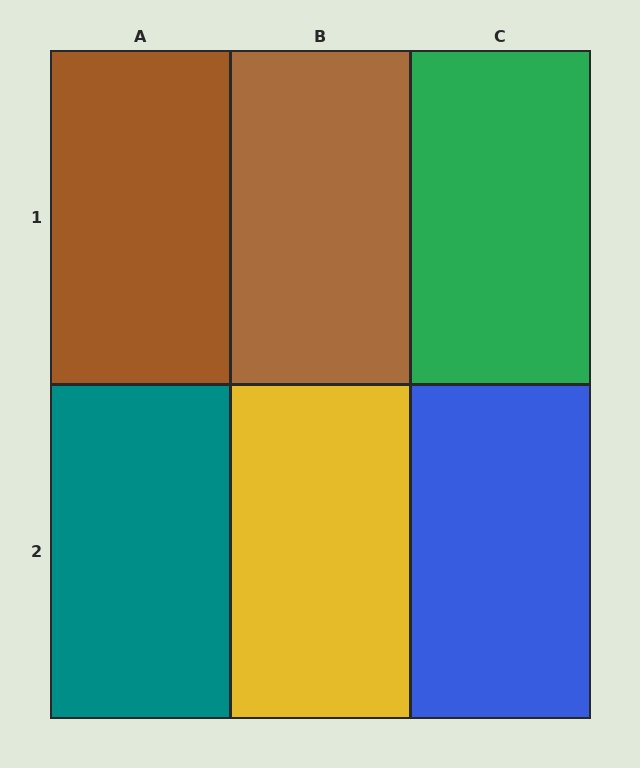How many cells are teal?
1 cell is teal.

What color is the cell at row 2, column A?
Teal.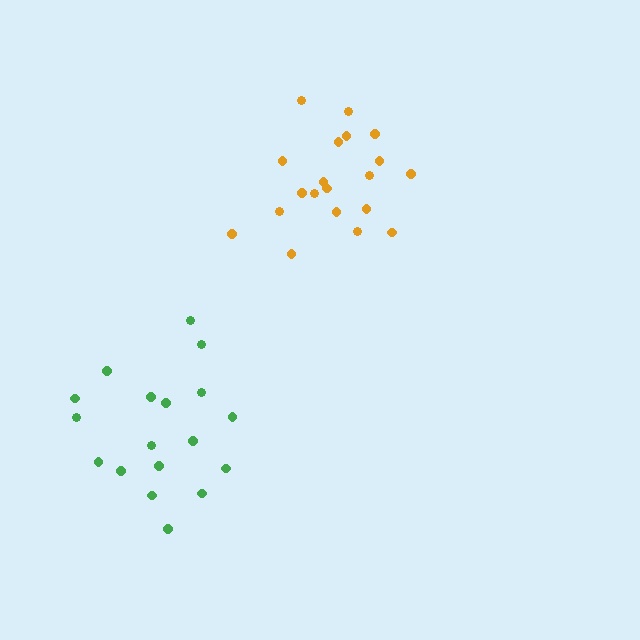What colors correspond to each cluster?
The clusters are colored: orange, green.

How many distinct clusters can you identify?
There are 2 distinct clusters.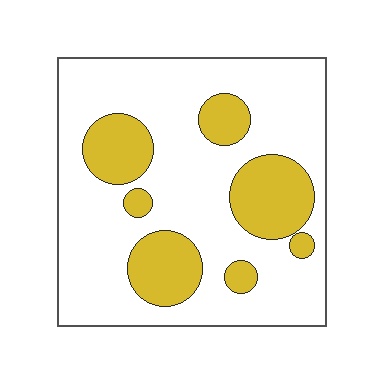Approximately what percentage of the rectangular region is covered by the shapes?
Approximately 25%.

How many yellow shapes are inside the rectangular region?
7.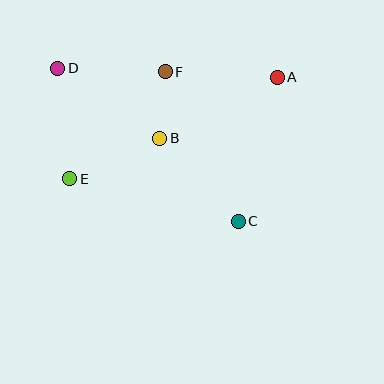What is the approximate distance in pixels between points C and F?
The distance between C and F is approximately 166 pixels.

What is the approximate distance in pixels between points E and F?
The distance between E and F is approximately 144 pixels.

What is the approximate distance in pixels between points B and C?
The distance between B and C is approximately 114 pixels.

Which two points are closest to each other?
Points B and F are closest to each other.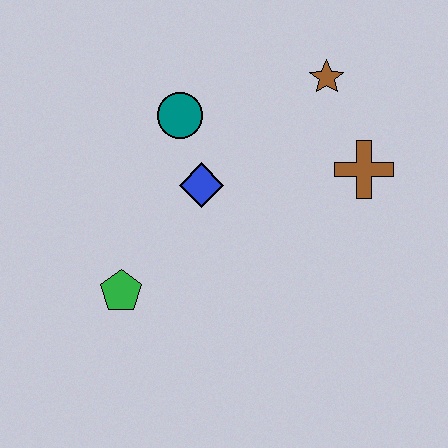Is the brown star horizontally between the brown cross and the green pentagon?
Yes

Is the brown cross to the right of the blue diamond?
Yes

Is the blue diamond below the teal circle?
Yes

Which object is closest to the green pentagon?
The blue diamond is closest to the green pentagon.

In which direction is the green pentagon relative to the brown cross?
The green pentagon is to the left of the brown cross.